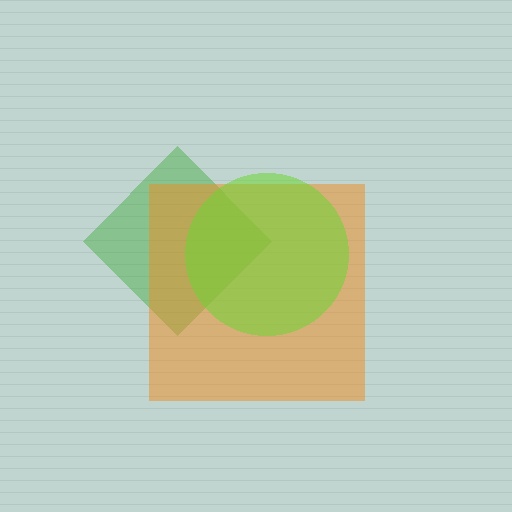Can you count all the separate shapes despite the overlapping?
Yes, there are 3 separate shapes.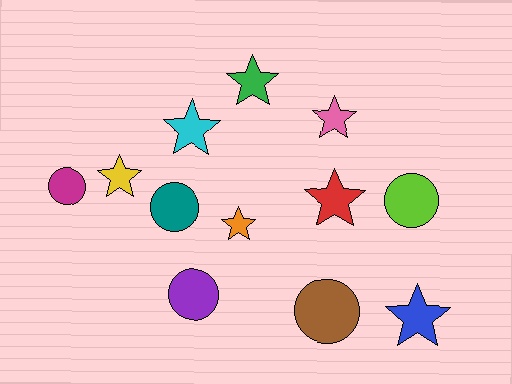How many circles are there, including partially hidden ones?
There are 5 circles.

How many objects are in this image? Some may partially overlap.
There are 12 objects.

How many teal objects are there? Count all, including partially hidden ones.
There is 1 teal object.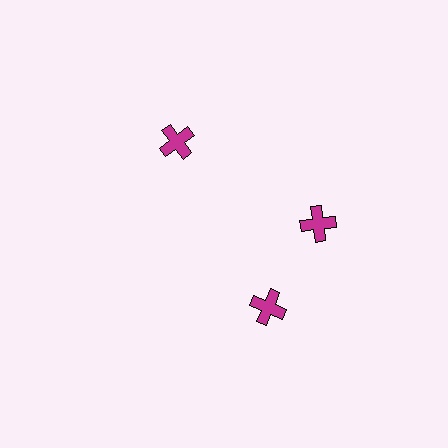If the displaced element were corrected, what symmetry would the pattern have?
It would have 3-fold rotational symmetry — the pattern would map onto itself every 120 degrees.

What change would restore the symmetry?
The symmetry would be restored by rotating it back into even spacing with its neighbors so that all 3 crosses sit at equal angles and equal distance from the center.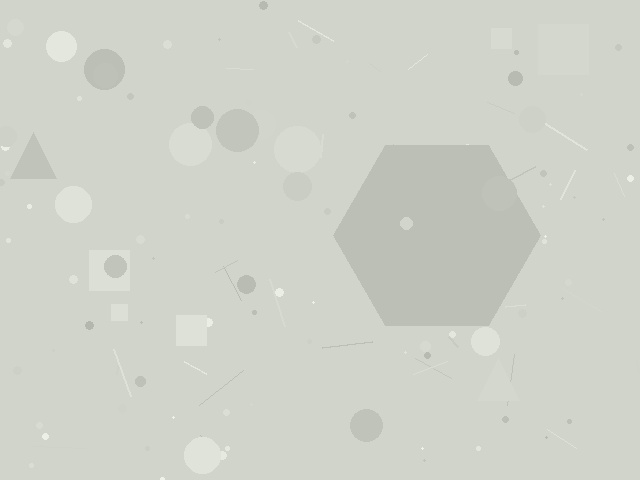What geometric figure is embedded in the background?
A hexagon is embedded in the background.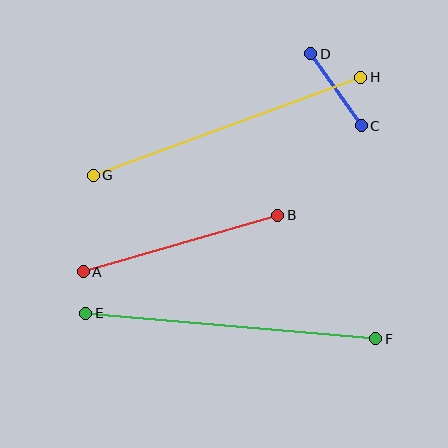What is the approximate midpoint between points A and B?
The midpoint is at approximately (181, 243) pixels.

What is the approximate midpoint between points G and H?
The midpoint is at approximately (227, 126) pixels.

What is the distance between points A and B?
The distance is approximately 203 pixels.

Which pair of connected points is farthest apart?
Points E and F are farthest apart.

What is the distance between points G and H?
The distance is approximately 285 pixels.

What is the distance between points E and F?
The distance is approximately 291 pixels.